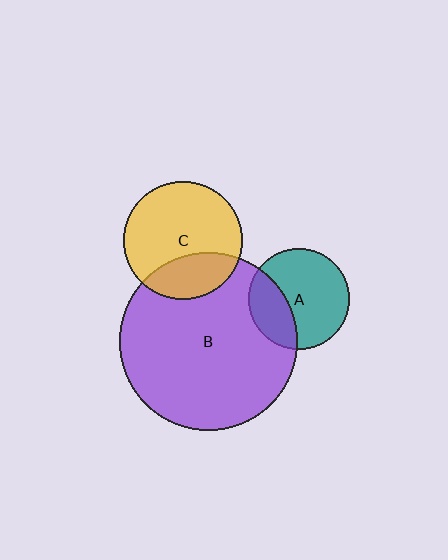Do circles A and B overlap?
Yes.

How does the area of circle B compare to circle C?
Approximately 2.3 times.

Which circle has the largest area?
Circle B (purple).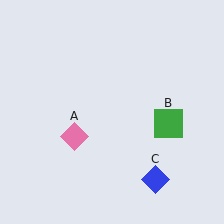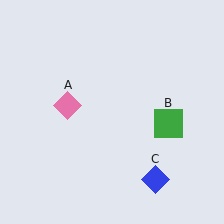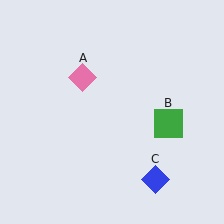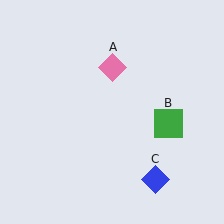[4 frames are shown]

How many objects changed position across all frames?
1 object changed position: pink diamond (object A).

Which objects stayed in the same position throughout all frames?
Green square (object B) and blue diamond (object C) remained stationary.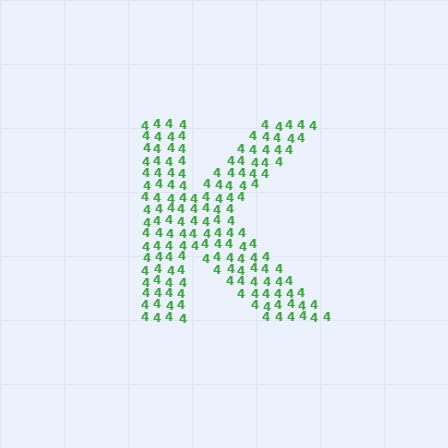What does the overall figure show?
The overall figure shows the letter K.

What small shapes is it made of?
It is made of small digit 4's.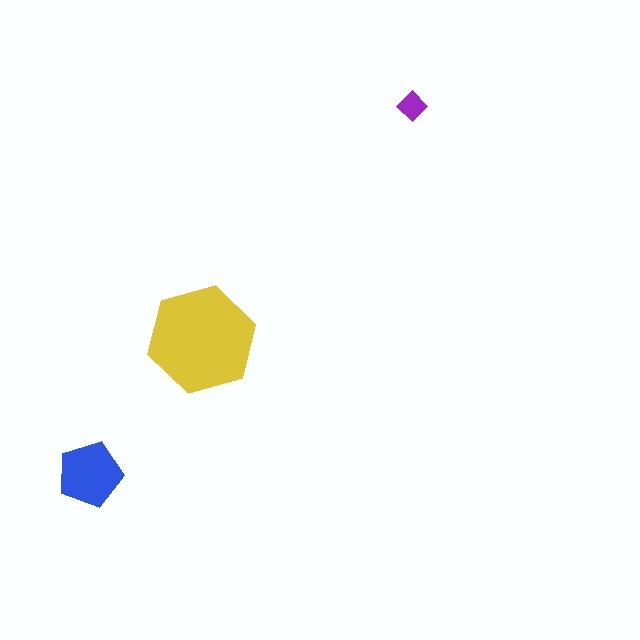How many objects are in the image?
There are 3 objects in the image.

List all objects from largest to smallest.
The yellow hexagon, the blue pentagon, the purple diamond.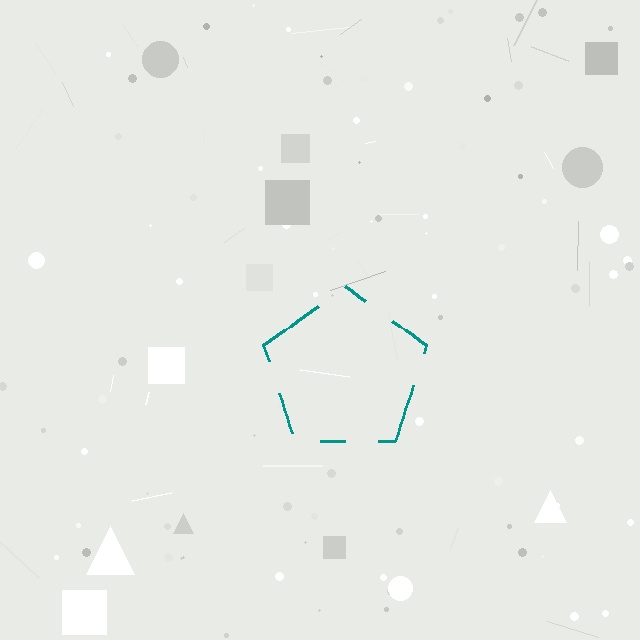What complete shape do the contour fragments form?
The contour fragments form a pentagon.